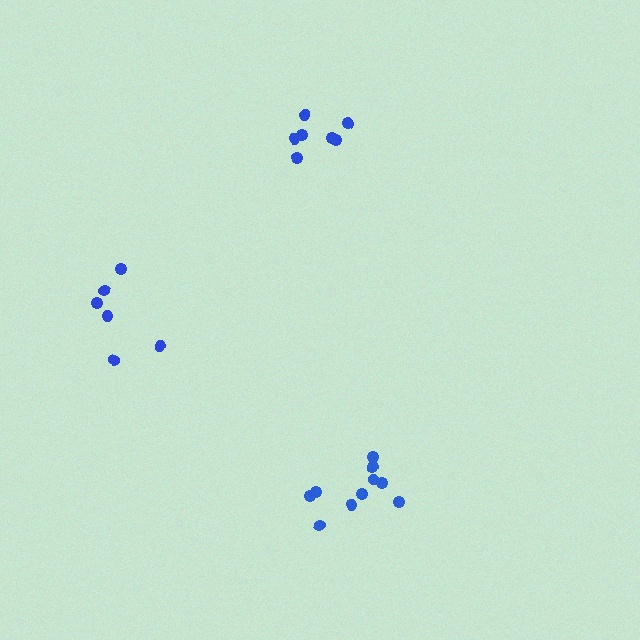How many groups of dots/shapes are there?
There are 3 groups.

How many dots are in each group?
Group 1: 10 dots, Group 2: 6 dots, Group 3: 7 dots (23 total).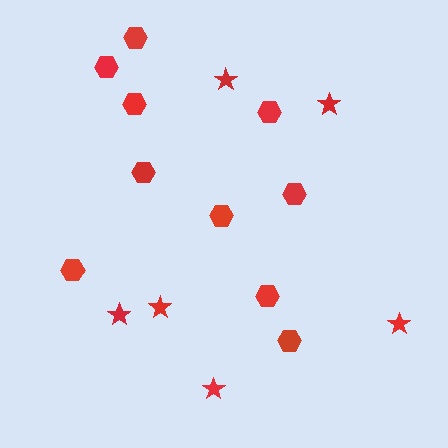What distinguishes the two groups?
There are 2 groups: one group of hexagons (10) and one group of stars (6).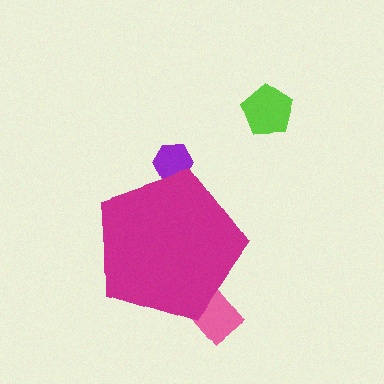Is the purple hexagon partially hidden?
Yes, the purple hexagon is partially hidden behind the magenta pentagon.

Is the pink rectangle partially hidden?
Yes, the pink rectangle is partially hidden behind the magenta pentagon.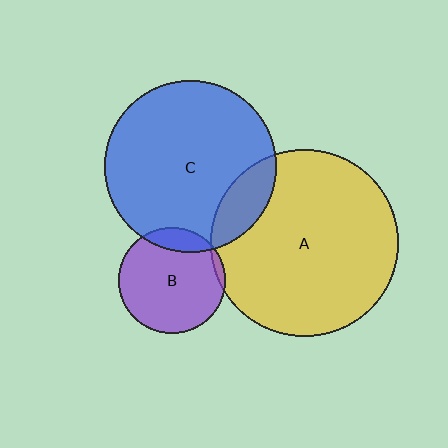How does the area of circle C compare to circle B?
Approximately 2.6 times.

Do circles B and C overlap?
Yes.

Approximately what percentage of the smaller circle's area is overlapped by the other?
Approximately 15%.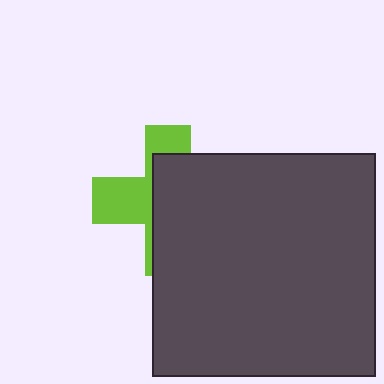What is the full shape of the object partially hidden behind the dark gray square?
The partially hidden object is a lime cross.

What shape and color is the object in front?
The object in front is a dark gray square.